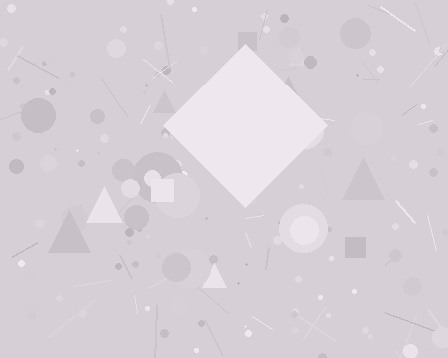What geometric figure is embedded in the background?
A diamond is embedded in the background.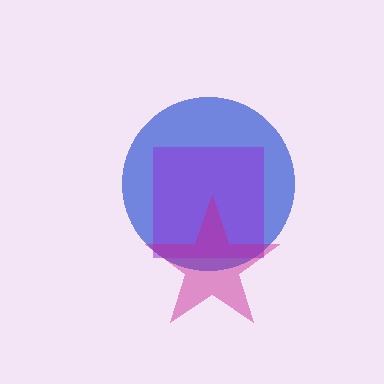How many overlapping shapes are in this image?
There are 3 overlapping shapes in the image.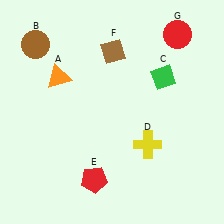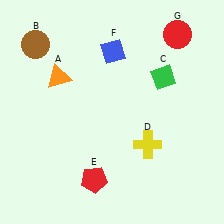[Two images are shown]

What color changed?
The diamond (F) changed from brown in Image 1 to blue in Image 2.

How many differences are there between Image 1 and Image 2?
There is 1 difference between the two images.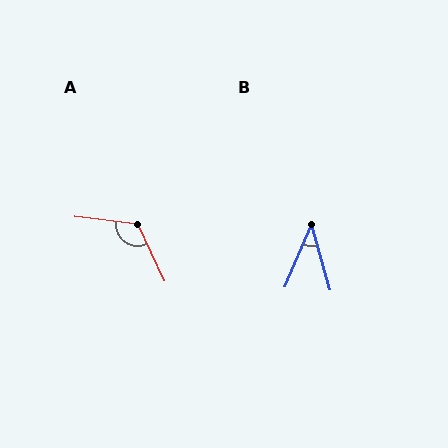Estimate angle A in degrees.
Approximately 122 degrees.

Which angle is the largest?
A, at approximately 122 degrees.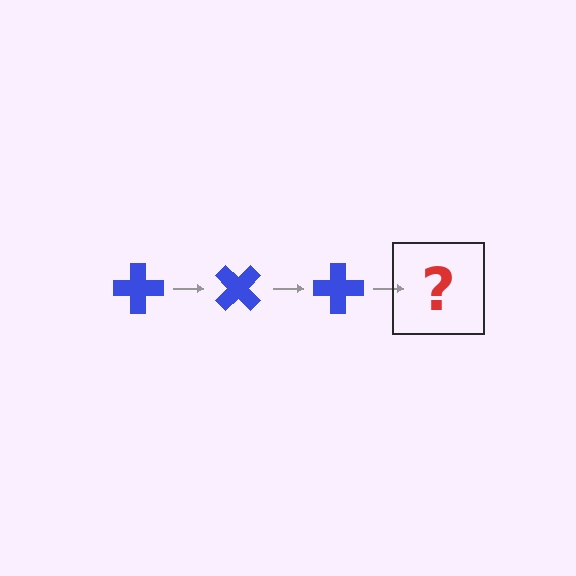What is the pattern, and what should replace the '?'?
The pattern is that the cross rotates 45 degrees each step. The '?' should be a blue cross rotated 135 degrees.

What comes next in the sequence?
The next element should be a blue cross rotated 135 degrees.